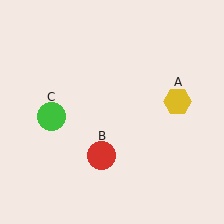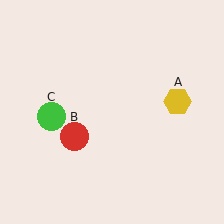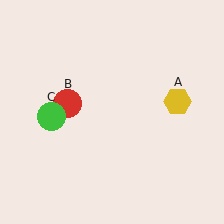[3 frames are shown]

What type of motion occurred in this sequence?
The red circle (object B) rotated clockwise around the center of the scene.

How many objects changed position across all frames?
1 object changed position: red circle (object B).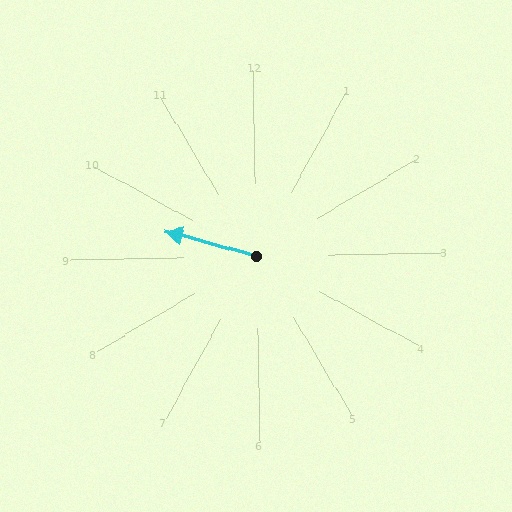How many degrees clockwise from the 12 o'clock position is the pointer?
Approximately 286 degrees.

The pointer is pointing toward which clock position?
Roughly 10 o'clock.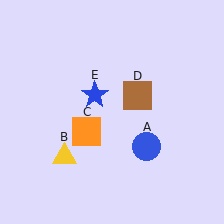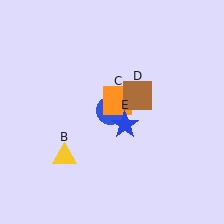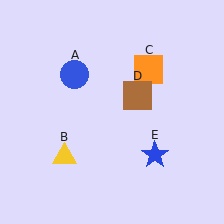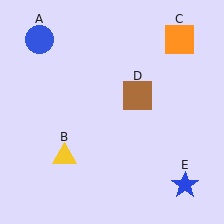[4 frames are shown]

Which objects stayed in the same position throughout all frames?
Yellow triangle (object B) and brown square (object D) remained stationary.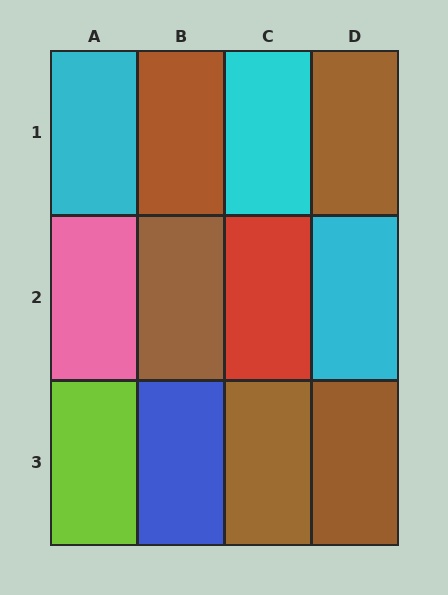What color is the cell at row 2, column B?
Brown.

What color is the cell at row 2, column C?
Red.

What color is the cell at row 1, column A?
Cyan.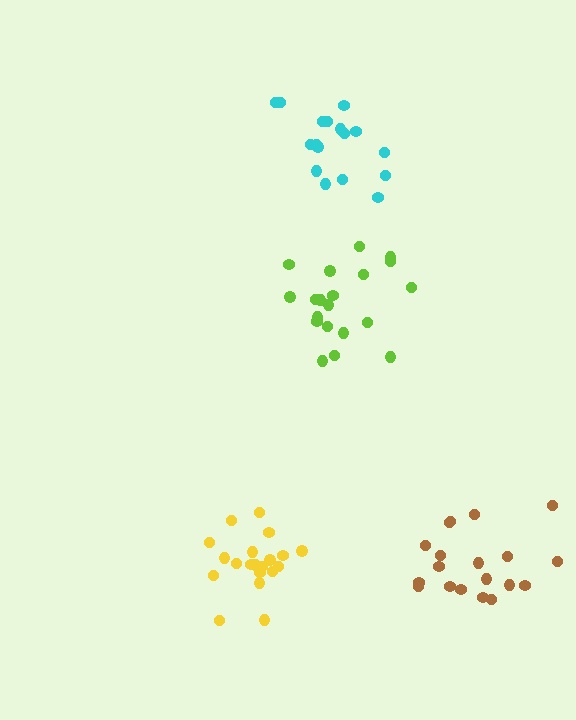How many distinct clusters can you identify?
There are 4 distinct clusters.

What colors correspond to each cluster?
The clusters are colored: lime, cyan, brown, yellow.